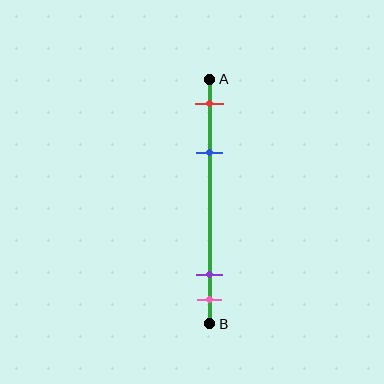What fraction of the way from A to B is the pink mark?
The pink mark is approximately 90% (0.9) of the way from A to B.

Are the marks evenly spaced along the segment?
No, the marks are not evenly spaced.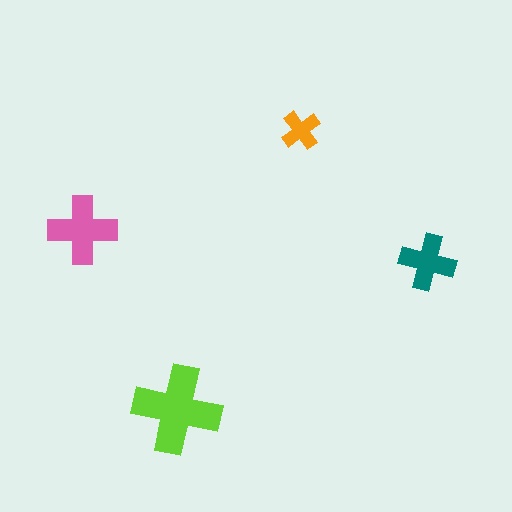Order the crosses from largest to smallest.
the lime one, the pink one, the teal one, the orange one.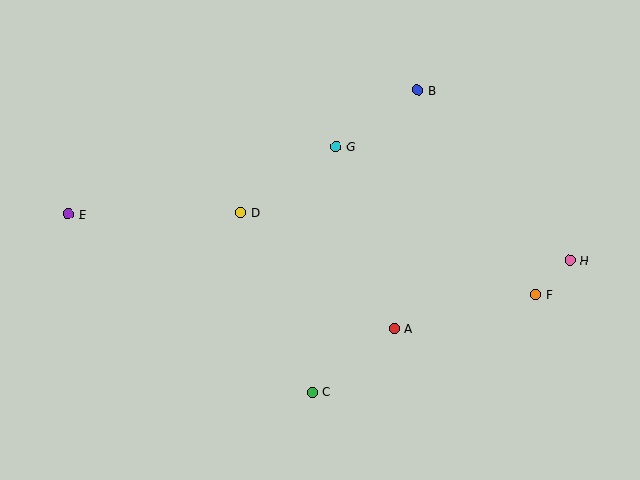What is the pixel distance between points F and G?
The distance between F and G is 248 pixels.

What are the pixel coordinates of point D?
Point D is at (240, 212).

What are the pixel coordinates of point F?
Point F is at (536, 294).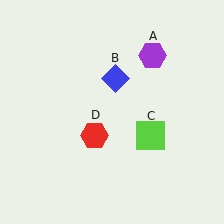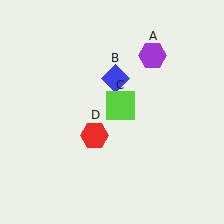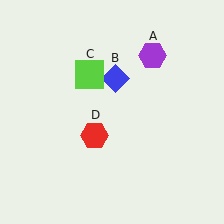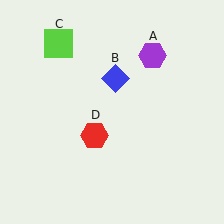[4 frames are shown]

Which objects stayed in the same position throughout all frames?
Purple hexagon (object A) and blue diamond (object B) and red hexagon (object D) remained stationary.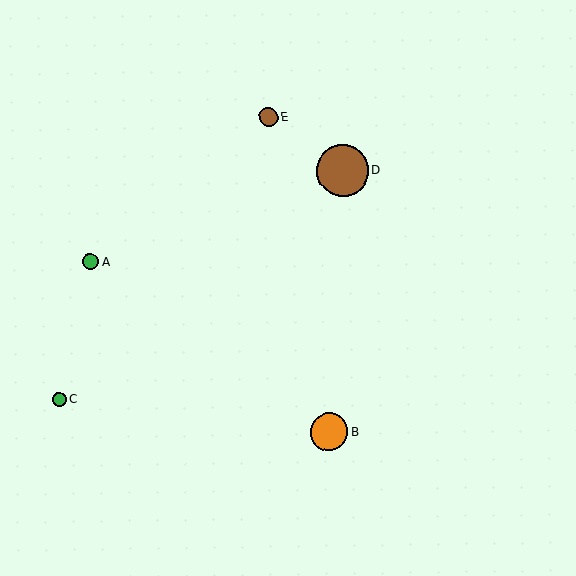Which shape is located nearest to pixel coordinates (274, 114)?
The brown circle (labeled E) at (268, 117) is nearest to that location.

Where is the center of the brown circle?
The center of the brown circle is at (268, 117).